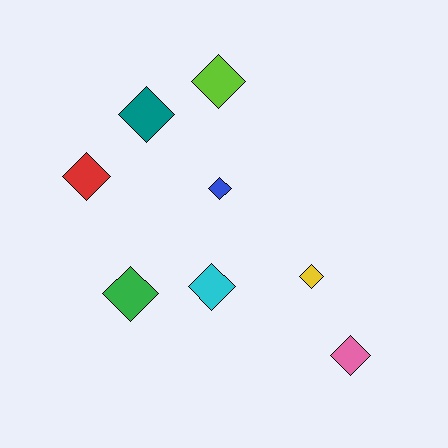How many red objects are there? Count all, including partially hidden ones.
There is 1 red object.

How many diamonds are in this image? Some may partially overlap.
There are 8 diamonds.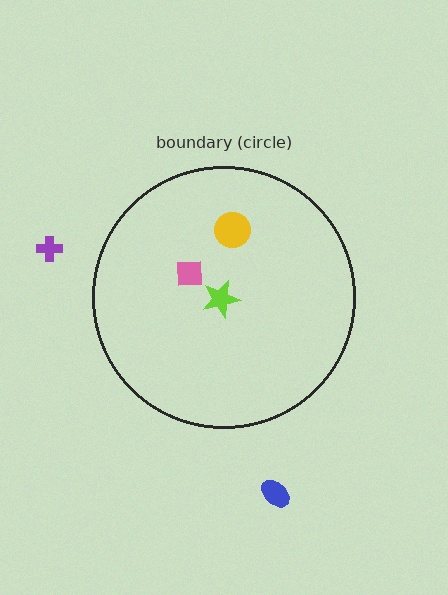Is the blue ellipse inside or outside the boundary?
Outside.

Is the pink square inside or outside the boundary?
Inside.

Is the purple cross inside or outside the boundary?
Outside.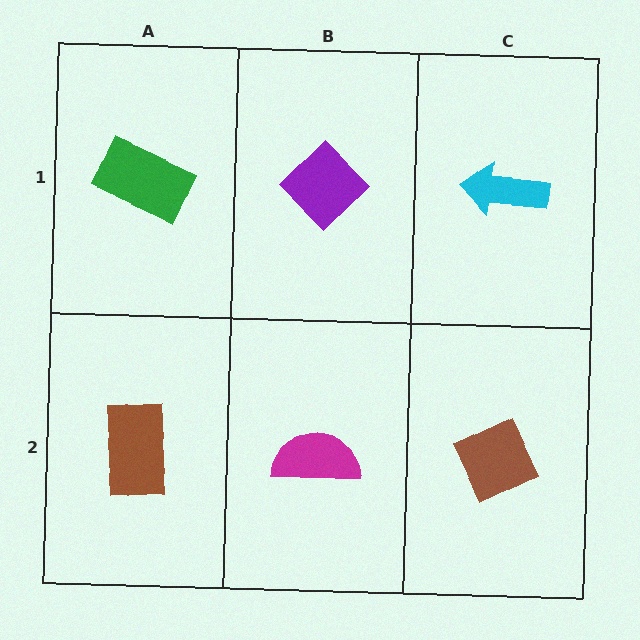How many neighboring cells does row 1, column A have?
2.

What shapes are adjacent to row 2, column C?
A cyan arrow (row 1, column C), a magenta semicircle (row 2, column B).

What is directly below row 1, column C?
A brown diamond.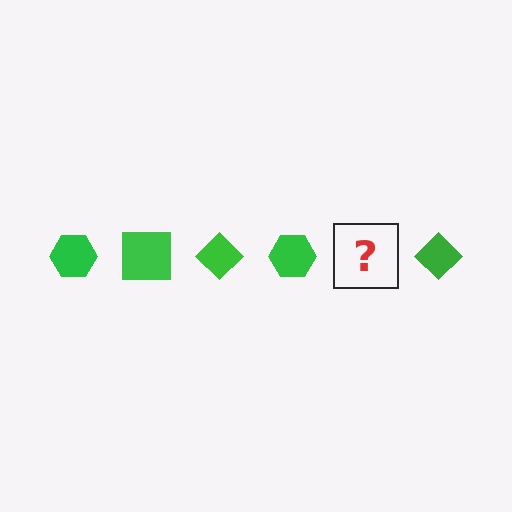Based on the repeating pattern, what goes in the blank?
The blank should be a green square.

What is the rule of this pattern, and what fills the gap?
The rule is that the pattern cycles through hexagon, square, diamond shapes in green. The gap should be filled with a green square.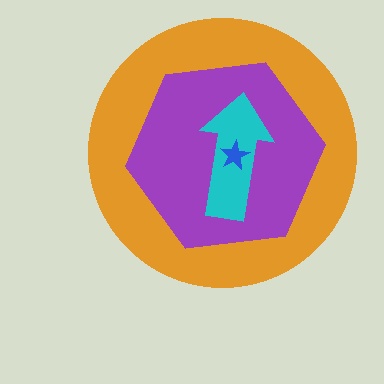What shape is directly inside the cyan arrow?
The blue star.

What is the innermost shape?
The blue star.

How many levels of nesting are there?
4.